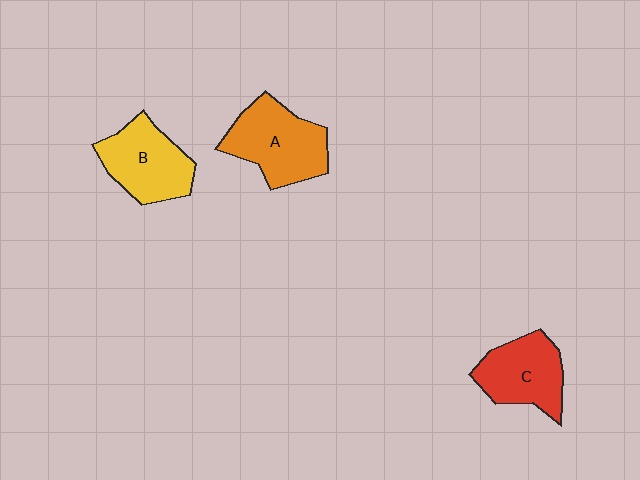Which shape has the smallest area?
Shape C (red).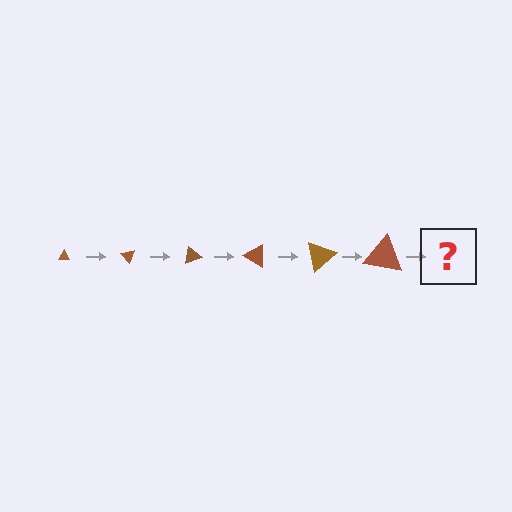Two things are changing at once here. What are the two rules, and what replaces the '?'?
The two rules are that the triangle grows larger each step and it rotates 50 degrees each step. The '?' should be a triangle, larger than the previous one and rotated 300 degrees from the start.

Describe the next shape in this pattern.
It should be a triangle, larger than the previous one and rotated 300 degrees from the start.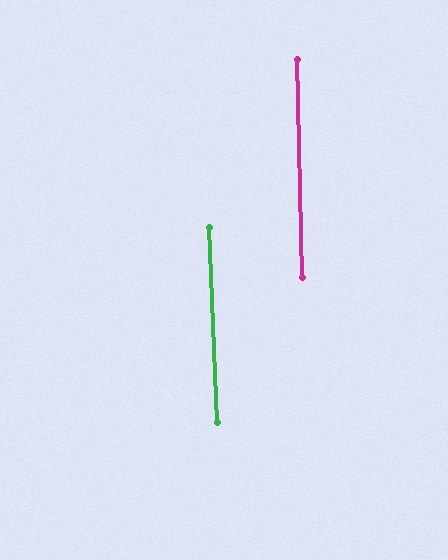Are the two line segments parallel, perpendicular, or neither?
Parallel — their directions differ by only 0.8°.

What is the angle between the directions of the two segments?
Approximately 1 degree.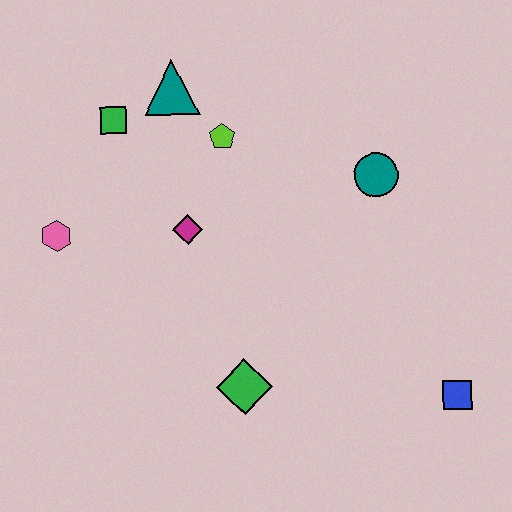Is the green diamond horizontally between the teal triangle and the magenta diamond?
No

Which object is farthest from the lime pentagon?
The blue square is farthest from the lime pentagon.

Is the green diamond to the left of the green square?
No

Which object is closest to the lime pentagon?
The teal triangle is closest to the lime pentagon.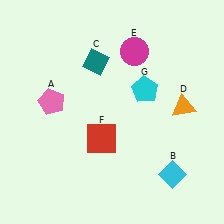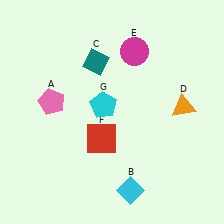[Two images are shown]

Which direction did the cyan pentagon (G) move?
The cyan pentagon (G) moved left.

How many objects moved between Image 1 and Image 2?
2 objects moved between the two images.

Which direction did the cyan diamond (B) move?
The cyan diamond (B) moved left.